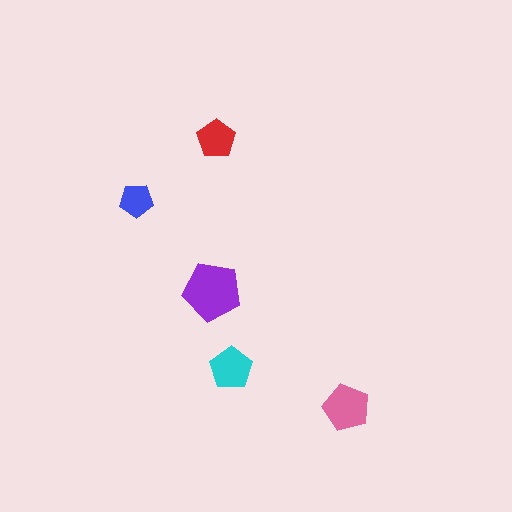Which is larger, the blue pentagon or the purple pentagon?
The purple one.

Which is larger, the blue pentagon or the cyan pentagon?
The cyan one.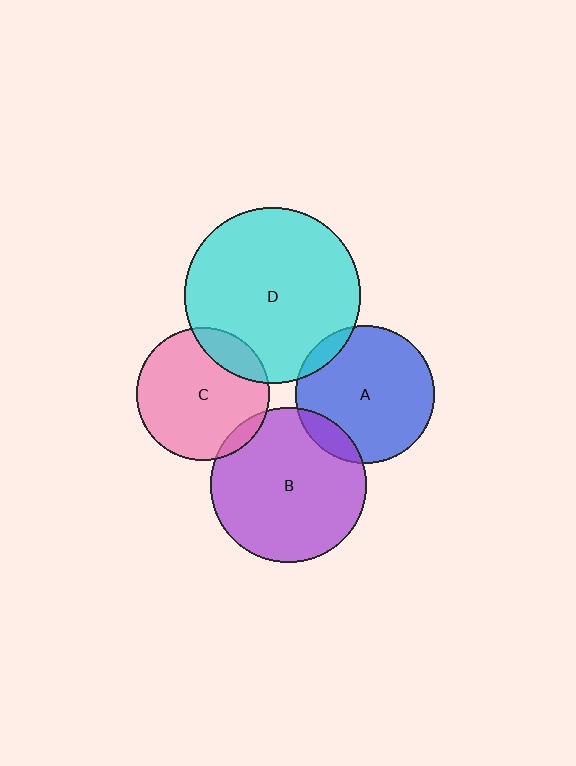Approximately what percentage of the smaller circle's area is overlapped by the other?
Approximately 10%.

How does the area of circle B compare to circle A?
Approximately 1.3 times.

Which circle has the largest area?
Circle D (cyan).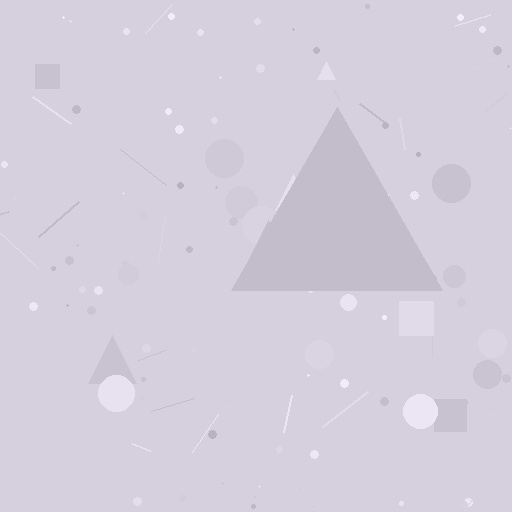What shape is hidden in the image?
A triangle is hidden in the image.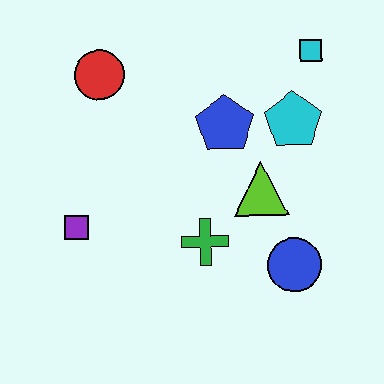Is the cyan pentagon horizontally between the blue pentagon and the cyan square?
Yes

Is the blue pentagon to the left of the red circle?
No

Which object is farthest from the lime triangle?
The red circle is farthest from the lime triangle.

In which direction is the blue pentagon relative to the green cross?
The blue pentagon is above the green cross.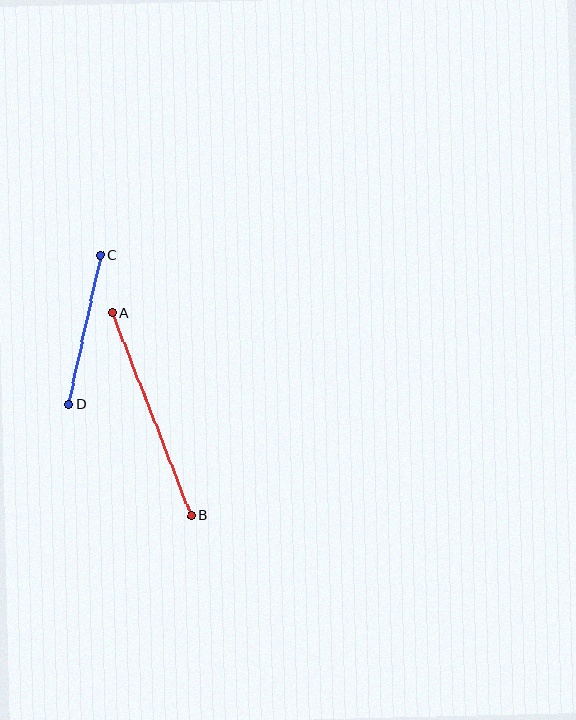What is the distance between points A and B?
The distance is approximately 218 pixels.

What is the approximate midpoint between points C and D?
The midpoint is at approximately (85, 330) pixels.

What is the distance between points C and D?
The distance is approximately 153 pixels.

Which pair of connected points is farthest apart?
Points A and B are farthest apart.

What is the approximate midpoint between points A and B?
The midpoint is at approximately (152, 414) pixels.